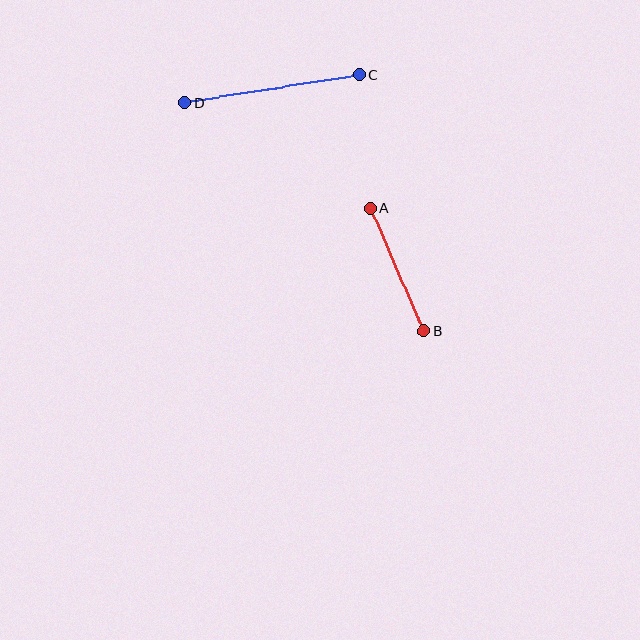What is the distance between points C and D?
The distance is approximately 177 pixels.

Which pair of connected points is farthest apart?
Points C and D are farthest apart.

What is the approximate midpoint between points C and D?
The midpoint is at approximately (272, 89) pixels.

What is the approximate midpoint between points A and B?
The midpoint is at approximately (397, 270) pixels.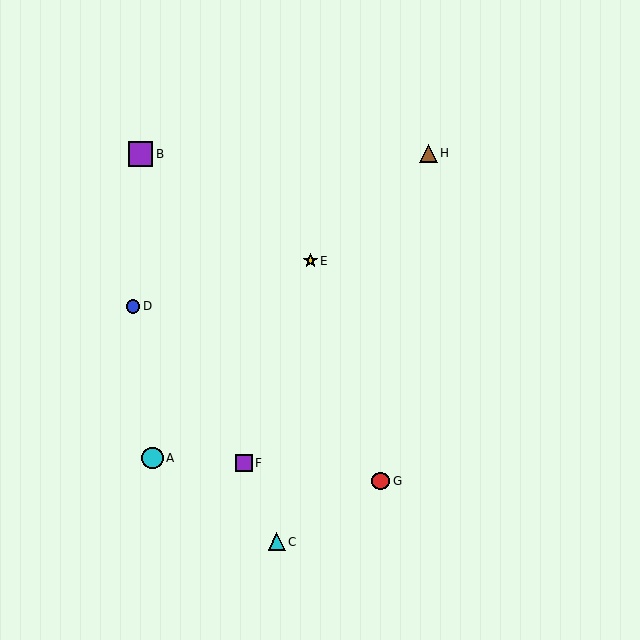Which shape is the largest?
The purple square (labeled B) is the largest.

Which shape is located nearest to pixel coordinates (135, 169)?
The purple square (labeled B) at (141, 154) is nearest to that location.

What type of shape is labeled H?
Shape H is a brown triangle.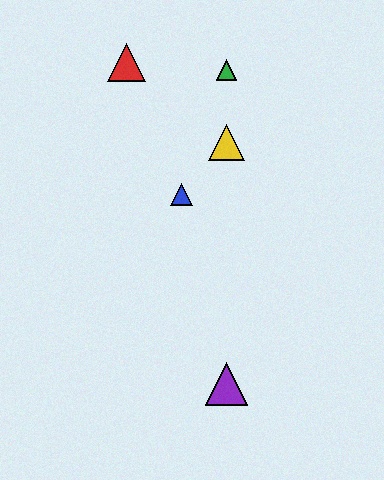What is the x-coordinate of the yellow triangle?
The yellow triangle is at x≈226.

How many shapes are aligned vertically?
3 shapes (the green triangle, the yellow triangle, the purple triangle) are aligned vertically.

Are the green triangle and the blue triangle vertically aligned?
No, the green triangle is at x≈226 and the blue triangle is at x≈181.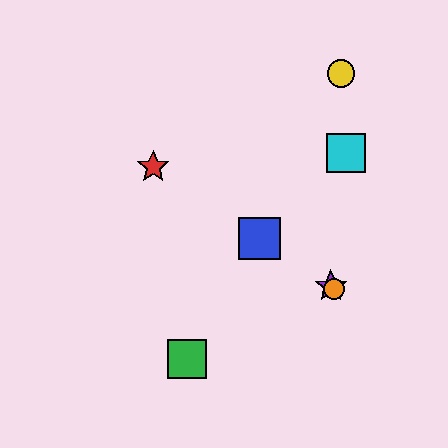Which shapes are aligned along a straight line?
The red star, the blue square, the purple star, the orange circle are aligned along a straight line.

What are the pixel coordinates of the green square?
The green square is at (187, 359).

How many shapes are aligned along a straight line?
4 shapes (the red star, the blue square, the purple star, the orange circle) are aligned along a straight line.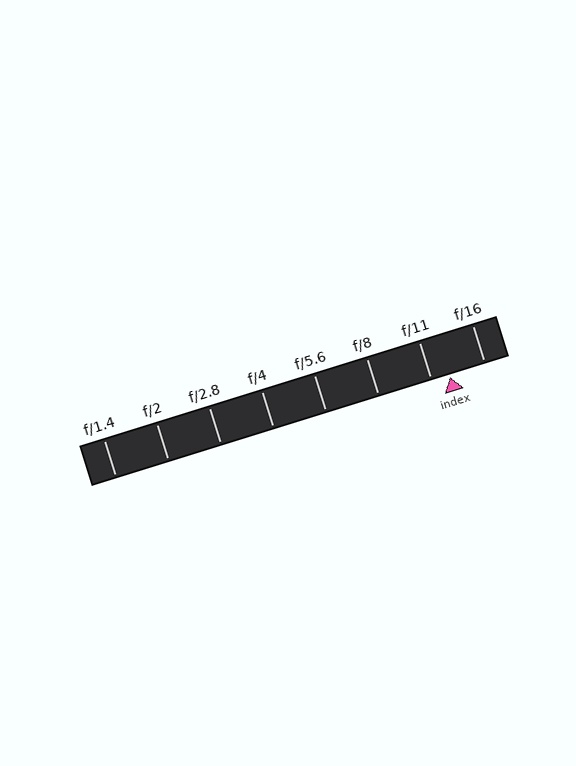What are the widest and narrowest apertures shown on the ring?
The widest aperture shown is f/1.4 and the narrowest is f/16.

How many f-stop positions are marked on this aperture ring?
There are 8 f-stop positions marked.